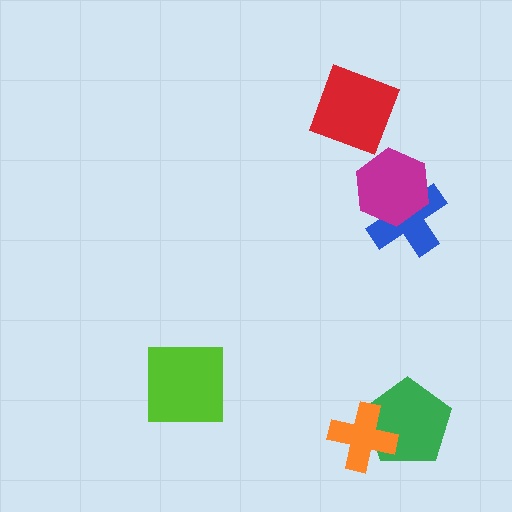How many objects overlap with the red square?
0 objects overlap with the red square.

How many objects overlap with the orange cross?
1 object overlaps with the orange cross.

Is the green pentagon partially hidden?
Yes, it is partially covered by another shape.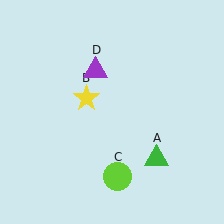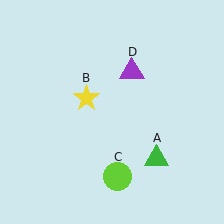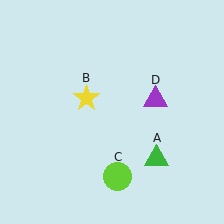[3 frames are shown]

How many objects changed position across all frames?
1 object changed position: purple triangle (object D).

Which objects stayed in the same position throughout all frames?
Green triangle (object A) and yellow star (object B) and lime circle (object C) remained stationary.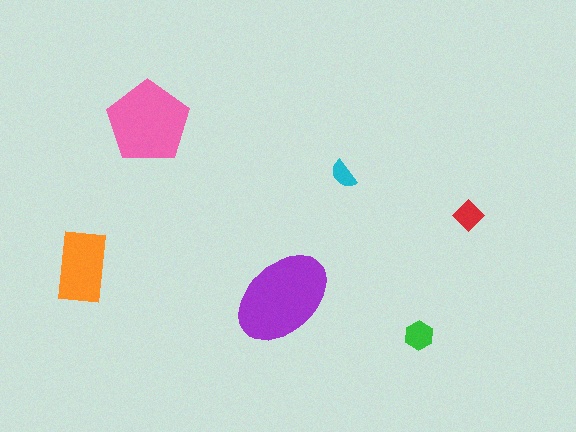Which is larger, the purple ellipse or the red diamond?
The purple ellipse.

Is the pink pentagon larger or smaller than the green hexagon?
Larger.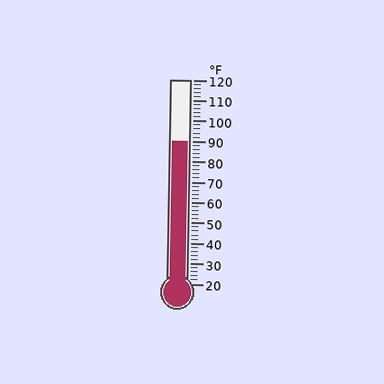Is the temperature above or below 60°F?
The temperature is above 60°F.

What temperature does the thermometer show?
The thermometer shows approximately 90°F.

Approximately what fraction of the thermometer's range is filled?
The thermometer is filled to approximately 70% of its range.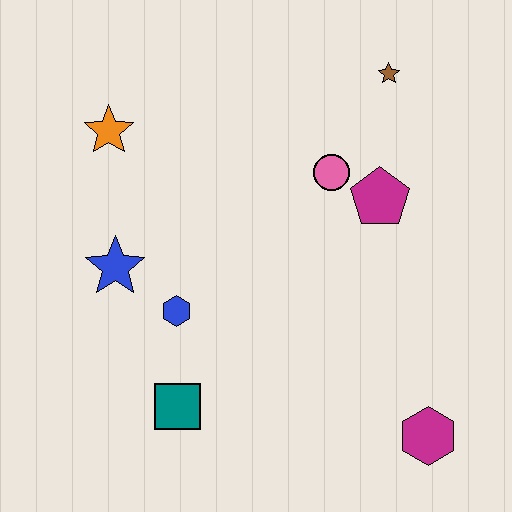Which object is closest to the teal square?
The blue hexagon is closest to the teal square.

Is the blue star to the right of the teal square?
No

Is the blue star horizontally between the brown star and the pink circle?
No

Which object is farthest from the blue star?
The magenta hexagon is farthest from the blue star.